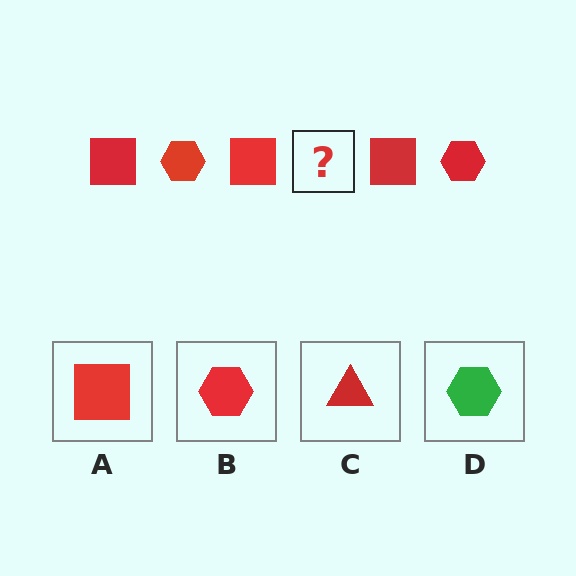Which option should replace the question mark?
Option B.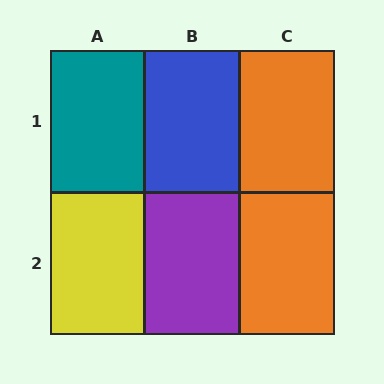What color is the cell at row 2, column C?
Orange.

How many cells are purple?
1 cell is purple.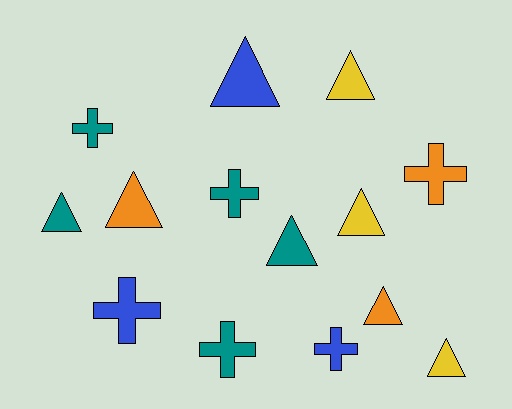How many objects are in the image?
There are 14 objects.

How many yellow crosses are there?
There are no yellow crosses.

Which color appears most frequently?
Teal, with 5 objects.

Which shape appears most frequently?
Triangle, with 8 objects.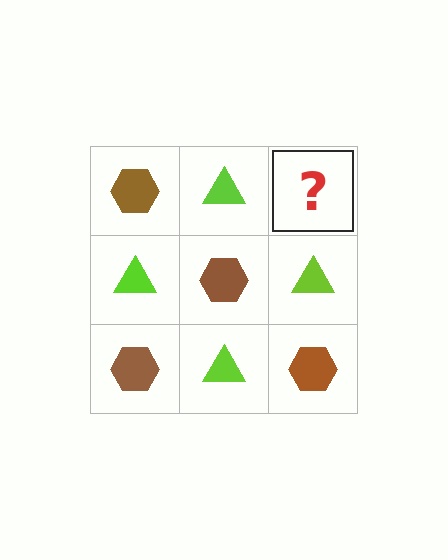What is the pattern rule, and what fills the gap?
The rule is that it alternates brown hexagon and lime triangle in a checkerboard pattern. The gap should be filled with a brown hexagon.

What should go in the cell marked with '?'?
The missing cell should contain a brown hexagon.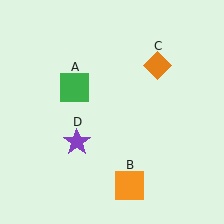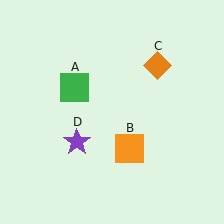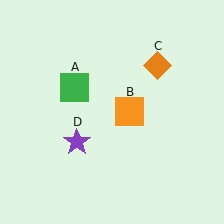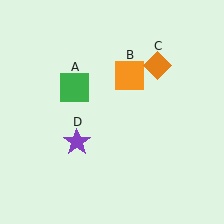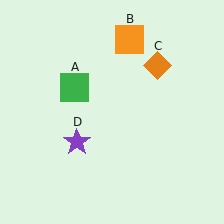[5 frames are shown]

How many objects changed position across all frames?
1 object changed position: orange square (object B).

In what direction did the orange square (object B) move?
The orange square (object B) moved up.